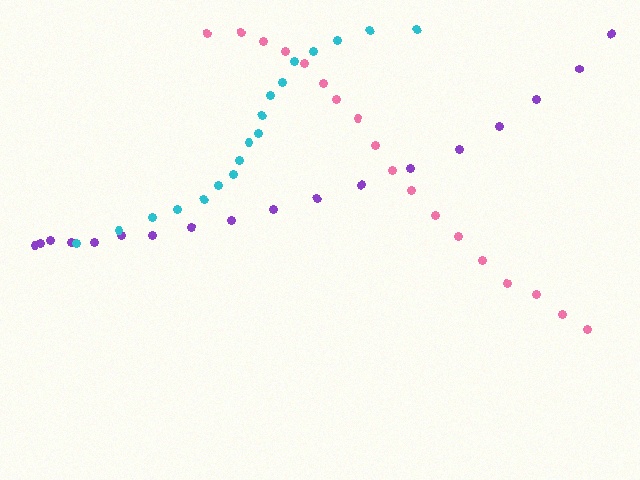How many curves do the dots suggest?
There are 3 distinct paths.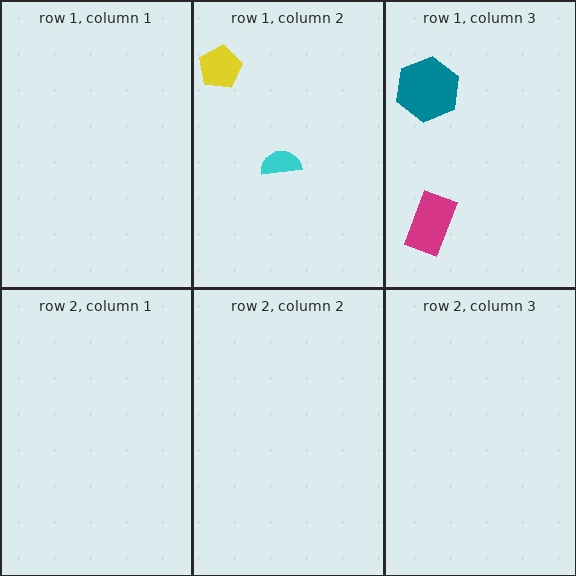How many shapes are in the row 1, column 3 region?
2.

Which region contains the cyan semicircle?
The row 1, column 2 region.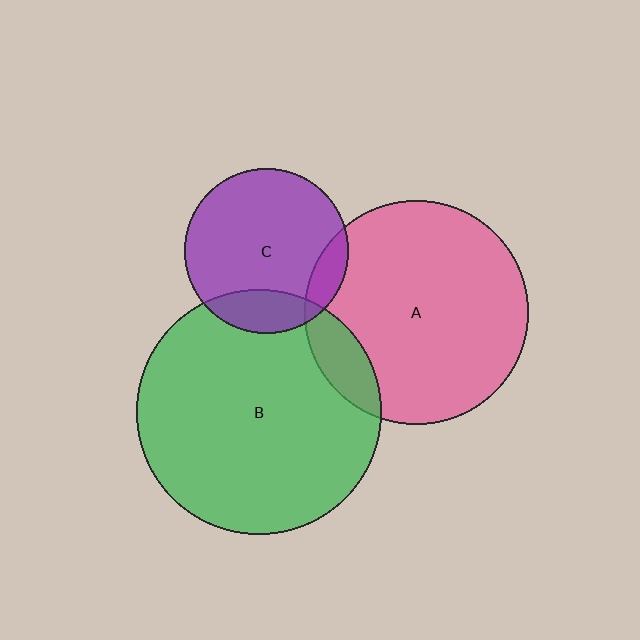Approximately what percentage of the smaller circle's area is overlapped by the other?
Approximately 10%.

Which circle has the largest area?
Circle B (green).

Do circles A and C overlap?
Yes.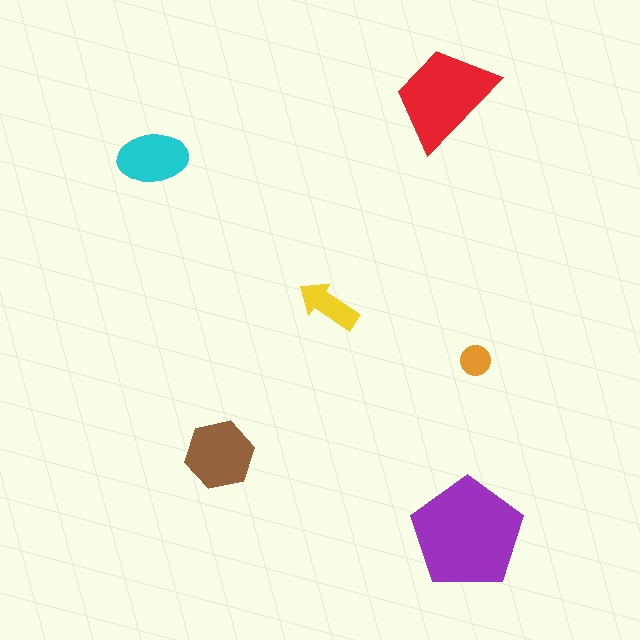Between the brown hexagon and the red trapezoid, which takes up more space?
The red trapezoid.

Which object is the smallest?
The orange circle.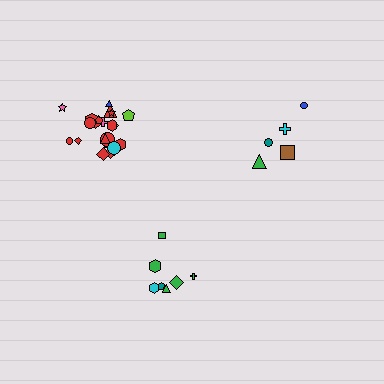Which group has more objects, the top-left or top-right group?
The top-left group.